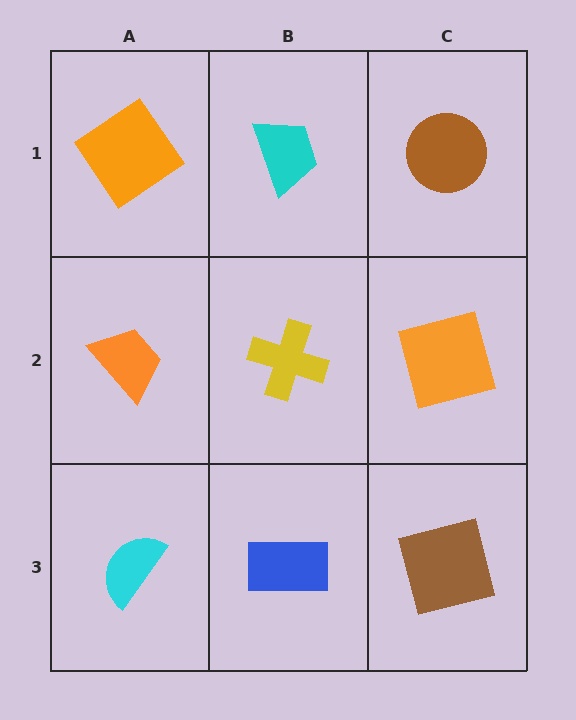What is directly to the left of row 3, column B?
A cyan semicircle.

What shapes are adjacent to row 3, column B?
A yellow cross (row 2, column B), a cyan semicircle (row 3, column A), a brown square (row 3, column C).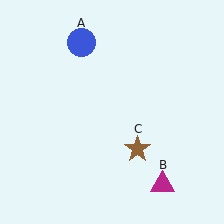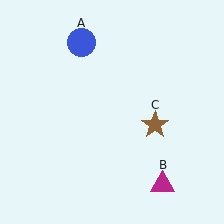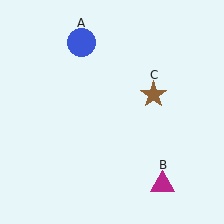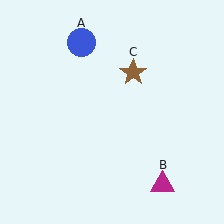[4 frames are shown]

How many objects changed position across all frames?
1 object changed position: brown star (object C).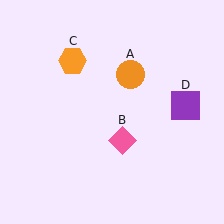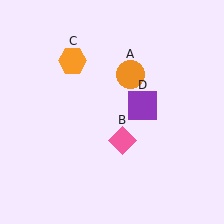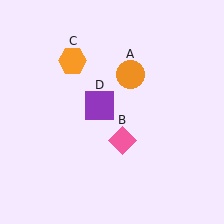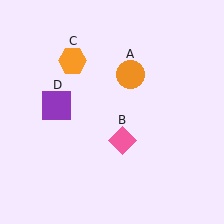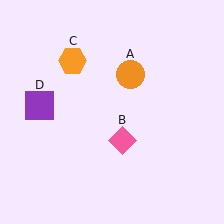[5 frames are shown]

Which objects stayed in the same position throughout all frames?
Orange circle (object A) and pink diamond (object B) and orange hexagon (object C) remained stationary.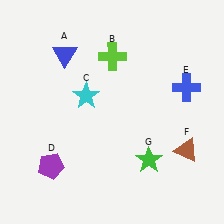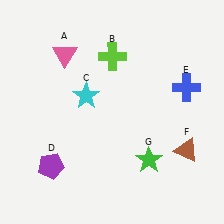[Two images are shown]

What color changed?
The triangle (A) changed from blue in Image 1 to pink in Image 2.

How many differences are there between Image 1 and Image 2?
There is 1 difference between the two images.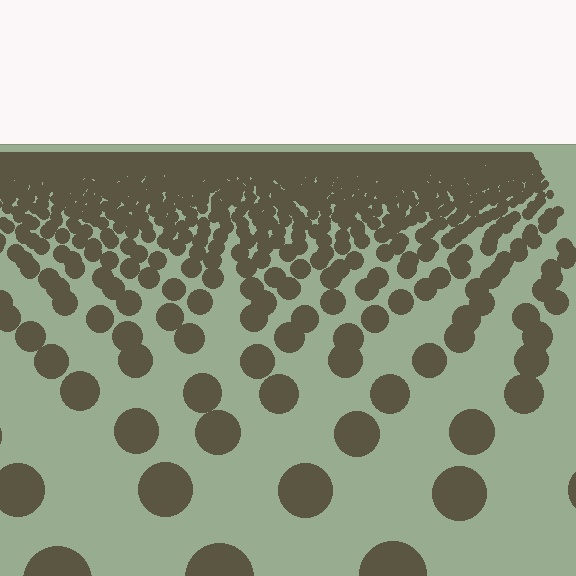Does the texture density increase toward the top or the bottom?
Density increases toward the top.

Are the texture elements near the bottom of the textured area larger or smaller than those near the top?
Larger. Near the bottom, elements are closer to the viewer and appear at a bigger on-screen size.